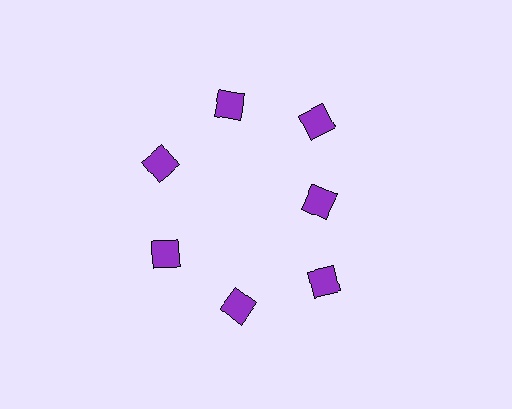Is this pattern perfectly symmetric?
No. The 7 purple diamonds are arranged in a ring, but one element near the 3 o'clock position is pulled inward toward the center, breaking the 7-fold rotational symmetry.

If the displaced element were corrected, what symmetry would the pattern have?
It would have 7-fold rotational symmetry — the pattern would map onto itself every 51 degrees.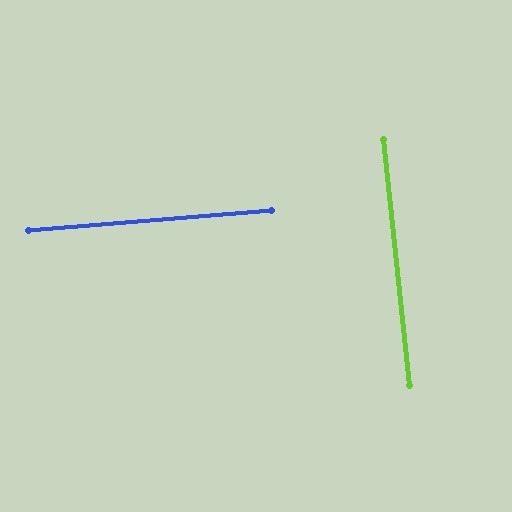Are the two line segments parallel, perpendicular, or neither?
Perpendicular — they meet at approximately 89°.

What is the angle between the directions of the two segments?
Approximately 89 degrees.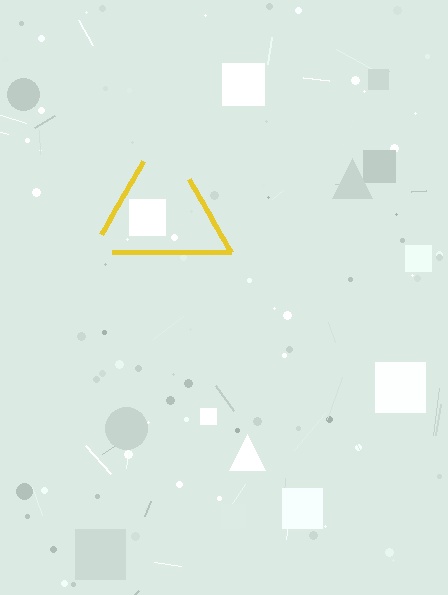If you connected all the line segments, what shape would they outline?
They would outline a triangle.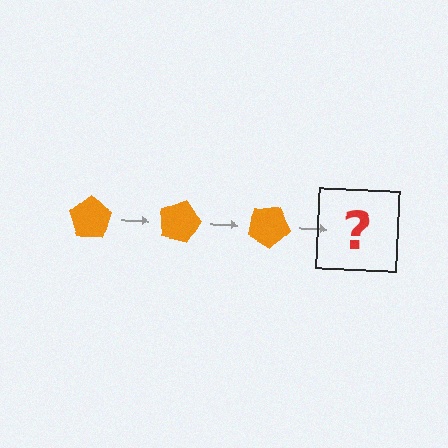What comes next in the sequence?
The next element should be an orange pentagon rotated 45 degrees.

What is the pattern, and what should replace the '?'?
The pattern is that the pentagon rotates 15 degrees each step. The '?' should be an orange pentagon rotated 45 degrees.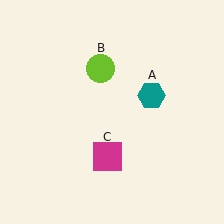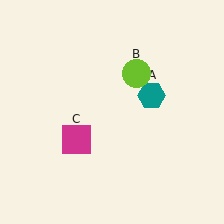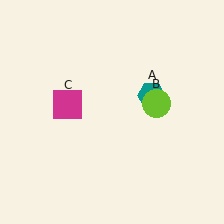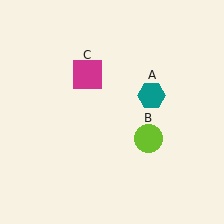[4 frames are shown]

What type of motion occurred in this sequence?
The lime circle (object B), magenta square (object C) rotated clockwise around the center of the scene.